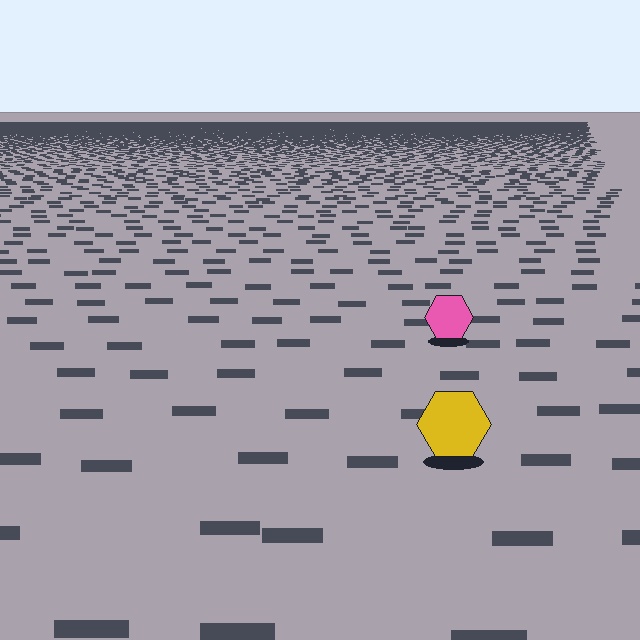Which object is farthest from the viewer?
The pink hexagon is farthest from the viewer. It appears smaller and the ground texture around it is denser.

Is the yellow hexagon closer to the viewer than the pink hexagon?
Yes. The yellow hexagon is closer — you can tell from the texture gradient: the ground texture is coarser near it.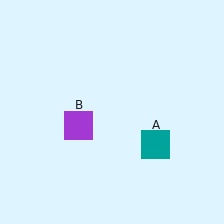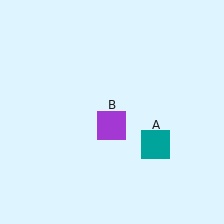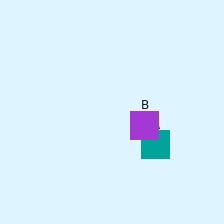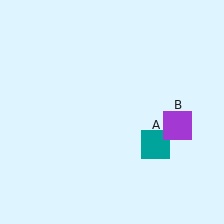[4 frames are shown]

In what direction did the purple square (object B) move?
The purple square (object B) moved right.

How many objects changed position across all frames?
1 object changed position: purple square (object B).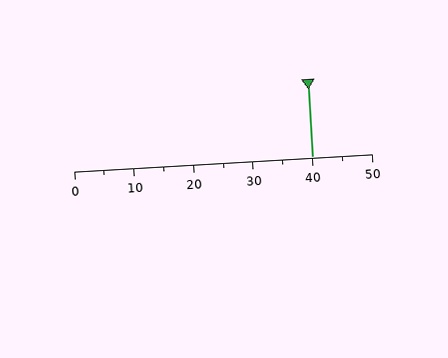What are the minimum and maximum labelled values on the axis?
The axis runs from 0 to 50.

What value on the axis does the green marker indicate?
The marker indicates approximately 40.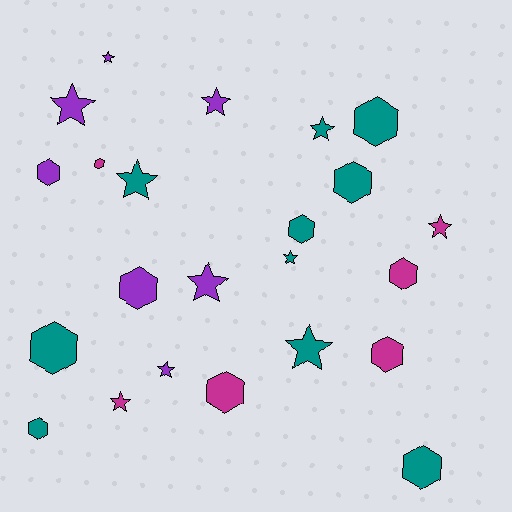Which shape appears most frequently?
Hexagon, with 12 objects.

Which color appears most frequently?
Teal, with 10 objects.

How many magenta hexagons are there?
There are 4 magenta hexagons.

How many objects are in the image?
There are 23 objects.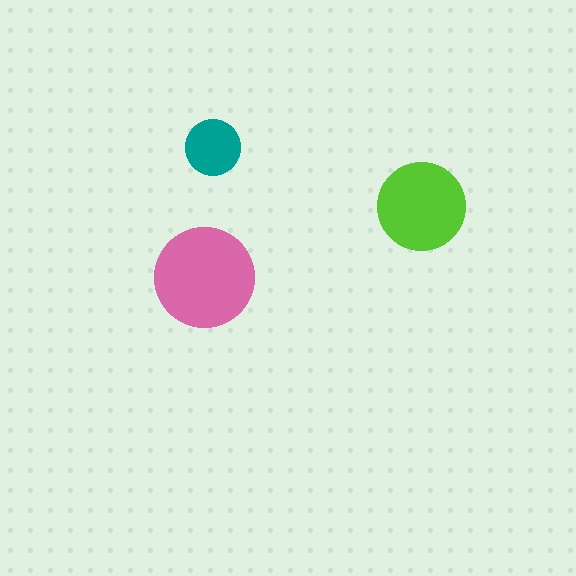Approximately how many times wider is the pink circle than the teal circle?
About 2 times wider.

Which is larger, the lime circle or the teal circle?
The lime one.